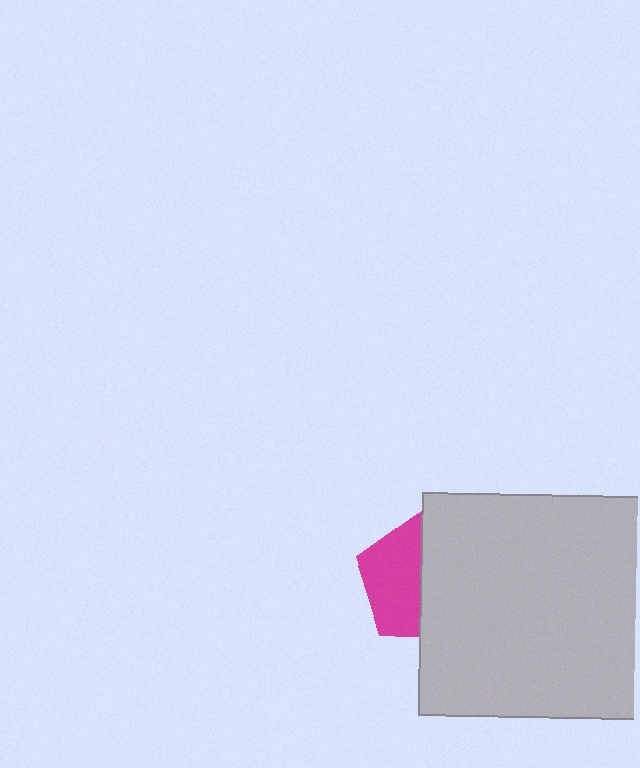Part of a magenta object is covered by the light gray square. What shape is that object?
It is a pentagon.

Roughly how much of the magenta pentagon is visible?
About half of it is visible (roughly 47%).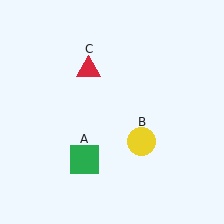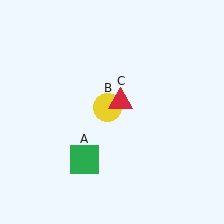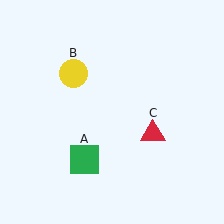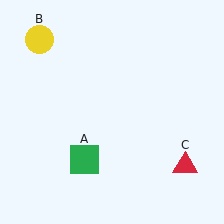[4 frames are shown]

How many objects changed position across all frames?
2 objects changed position: yellow circle (object B), red triangle (object C).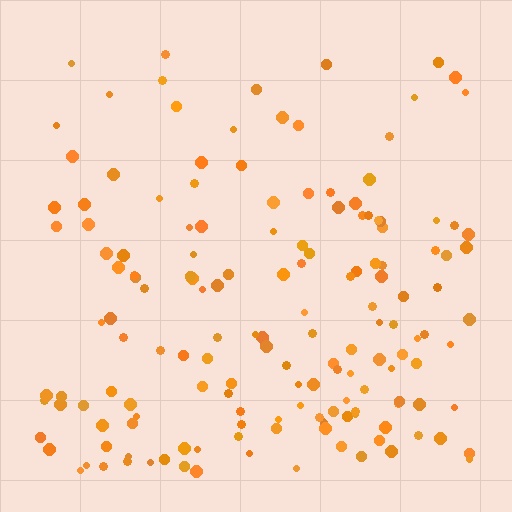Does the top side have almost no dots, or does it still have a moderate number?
Still a moderate number, just noticeably fewer than the bottom.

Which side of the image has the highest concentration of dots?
The bottom.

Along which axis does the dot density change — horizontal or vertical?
Vertical.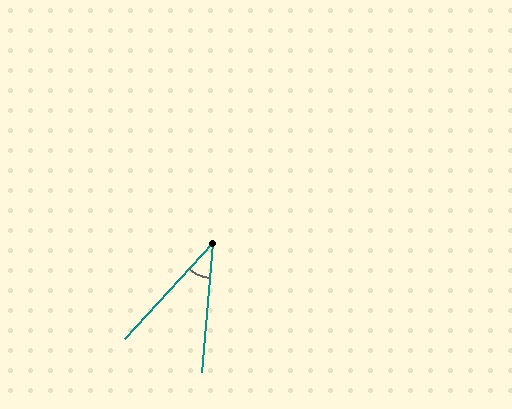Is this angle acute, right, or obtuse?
It is acute.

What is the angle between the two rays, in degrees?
Approximately 37 degrees.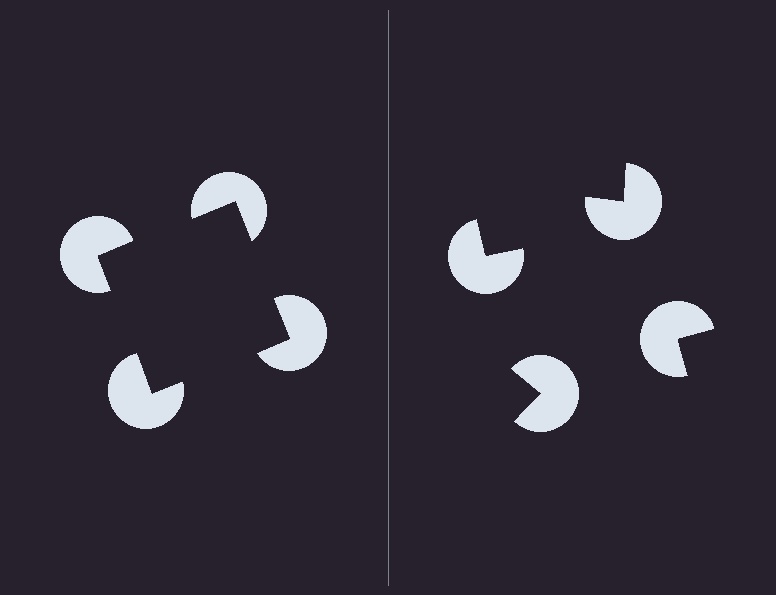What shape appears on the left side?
An illusory square.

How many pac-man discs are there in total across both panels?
8 — 4 on each side.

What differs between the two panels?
The pac-man discs are positioned identically on both sides; only the wedge orientations differ. On the left they align to a square; on the right they are misaligned.